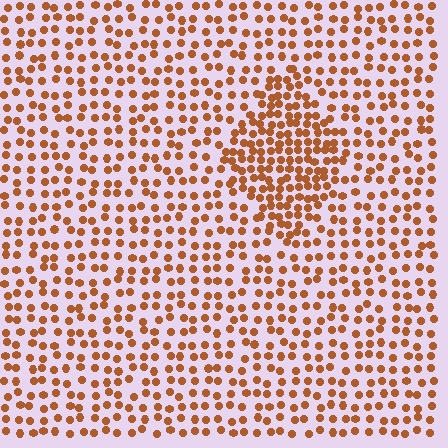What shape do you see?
I see a diamond.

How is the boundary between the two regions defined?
The boundary is defined by a change in element density (approximately 1.9x ratio). All elements are the same color, size, and shape.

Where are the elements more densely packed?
The elements are more densely packed inside the diamond boundary.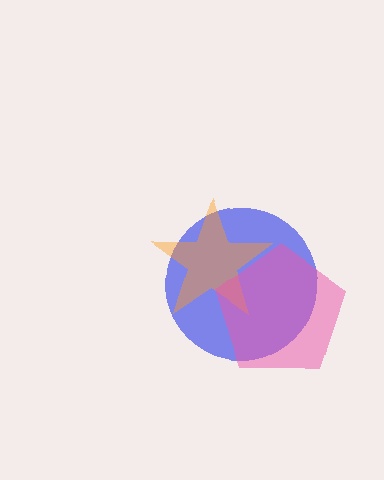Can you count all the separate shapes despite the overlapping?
Yes, there are 3 separate shapes.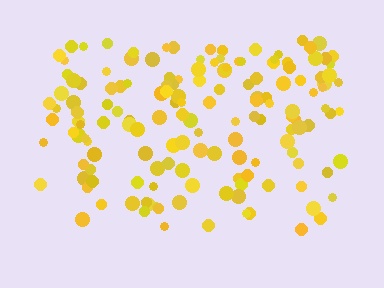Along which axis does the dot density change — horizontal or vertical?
Vertical.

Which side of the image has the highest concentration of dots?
The top.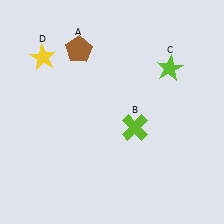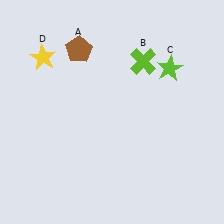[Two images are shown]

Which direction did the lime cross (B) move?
The lime cross (B) moved up.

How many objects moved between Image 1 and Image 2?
1 object moved between the two images.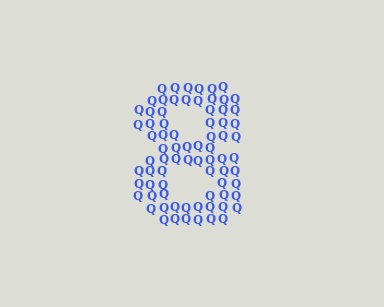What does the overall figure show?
The overall figure shows the digit 8.